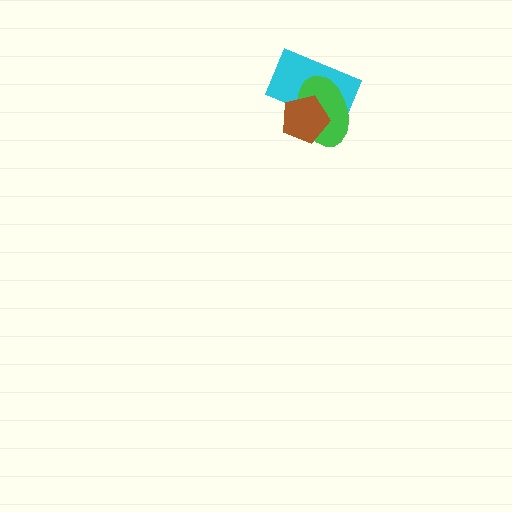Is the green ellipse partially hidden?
Yes, it is partially covered by another shape.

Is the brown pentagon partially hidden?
No, no other shape covers it.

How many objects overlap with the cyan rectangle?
2 objects overlap with the cyan rectangle.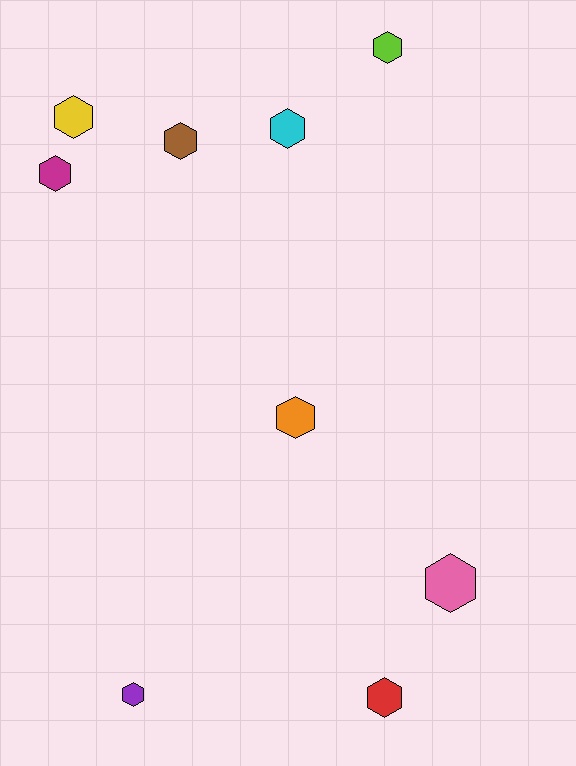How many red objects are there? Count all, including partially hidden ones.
There is 1 red object.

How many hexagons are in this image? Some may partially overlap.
There are 9 hexagons.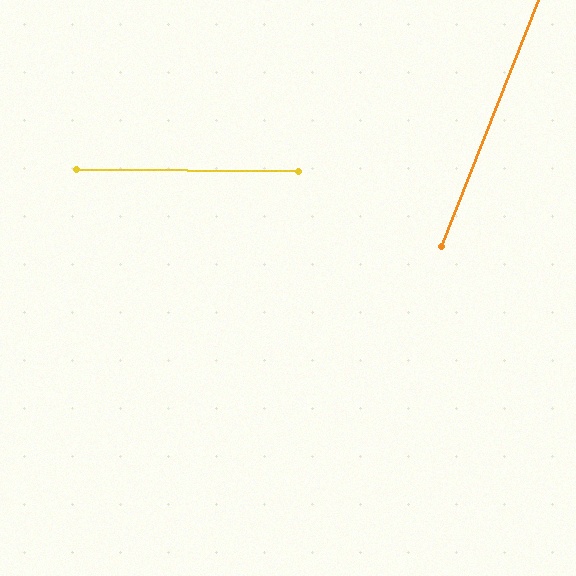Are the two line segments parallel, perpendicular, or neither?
Neither parallel nor perpendicular — they differ by about 69°.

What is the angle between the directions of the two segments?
Approximately 69 degrees.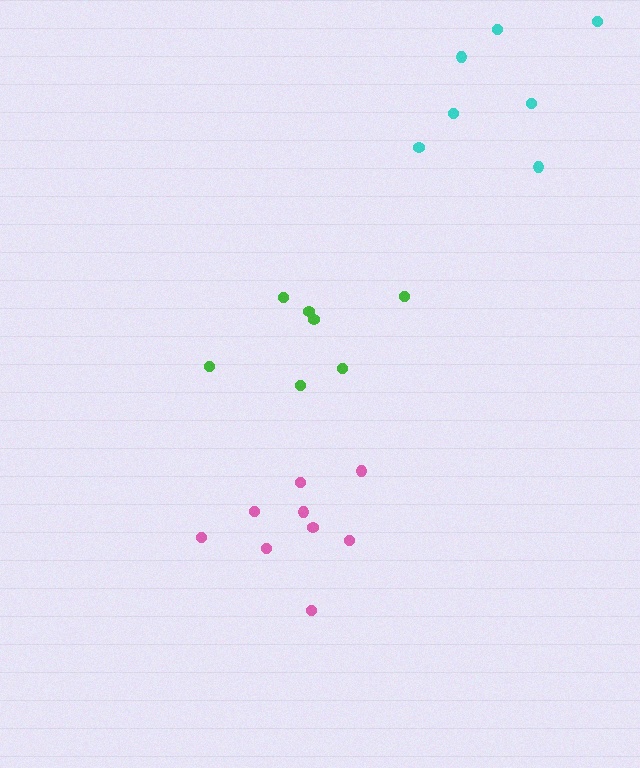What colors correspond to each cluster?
The clusters are colored: cyan, green, pink.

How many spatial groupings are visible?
There are 3 spatial groupings.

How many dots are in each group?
Group 1: 7 dots, Group 2: 7 dots, Group 3: 9 dots (23 total).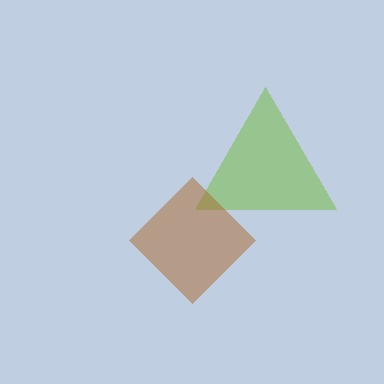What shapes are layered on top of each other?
The layered shapes are: a lime triangle, a brown diamond.